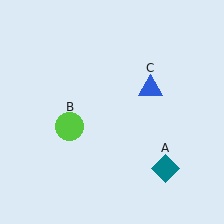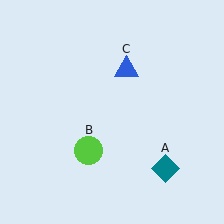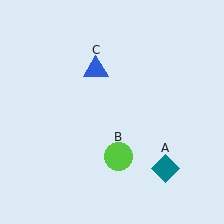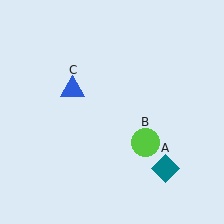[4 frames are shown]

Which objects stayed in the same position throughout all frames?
Teal diamond (object A) remained stationary.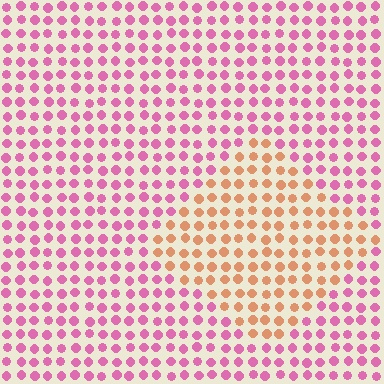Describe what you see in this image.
The image is filled with small pink elements in a uniform arrangement. A diamond-shaped region is visible where the elements are tinted to a slightly different hue, forming a subtle color boundary.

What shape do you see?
I see a diamond.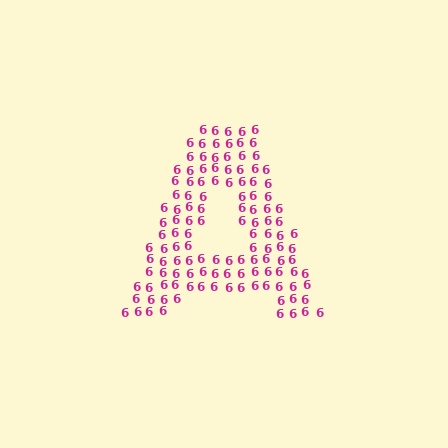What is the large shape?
The large shape is the letter A.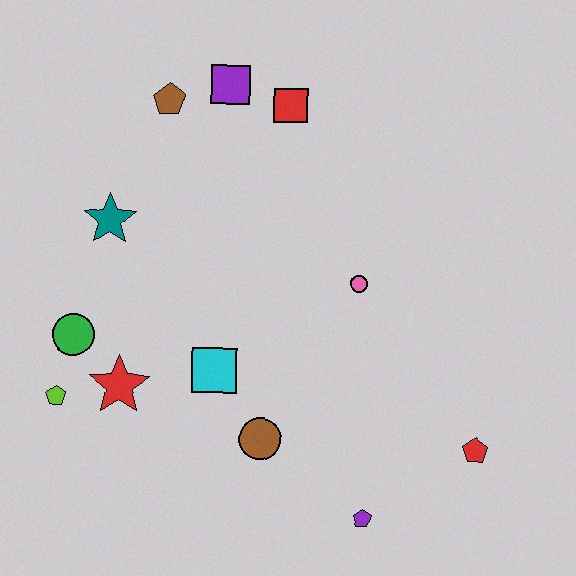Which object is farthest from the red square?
The purple pentagon is farthest from the red square.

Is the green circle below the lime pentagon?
No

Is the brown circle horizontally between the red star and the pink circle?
Yes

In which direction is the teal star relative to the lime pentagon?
The teal star is above the lime pentagon.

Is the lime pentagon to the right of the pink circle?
No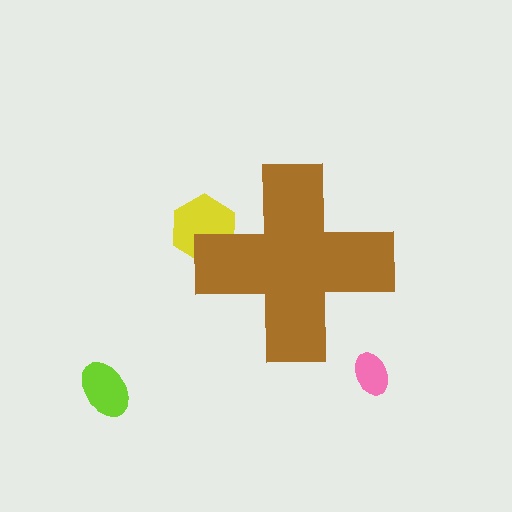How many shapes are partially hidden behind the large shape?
1 shape is partially hidden.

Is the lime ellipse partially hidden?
No, the lime ellipse is fully visible.